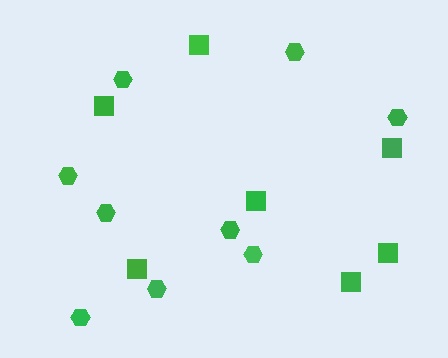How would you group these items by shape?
There are 2 groups: one group of squares (7) and one group of hexagons (9).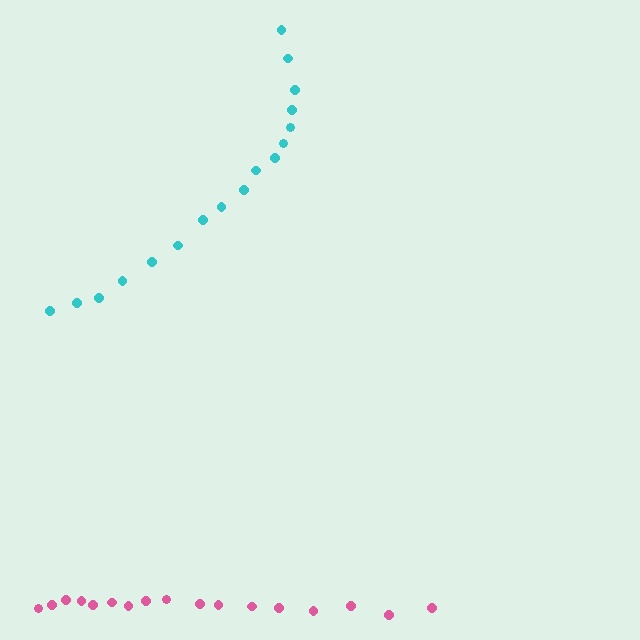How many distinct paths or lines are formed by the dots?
There are 2 distinct paths.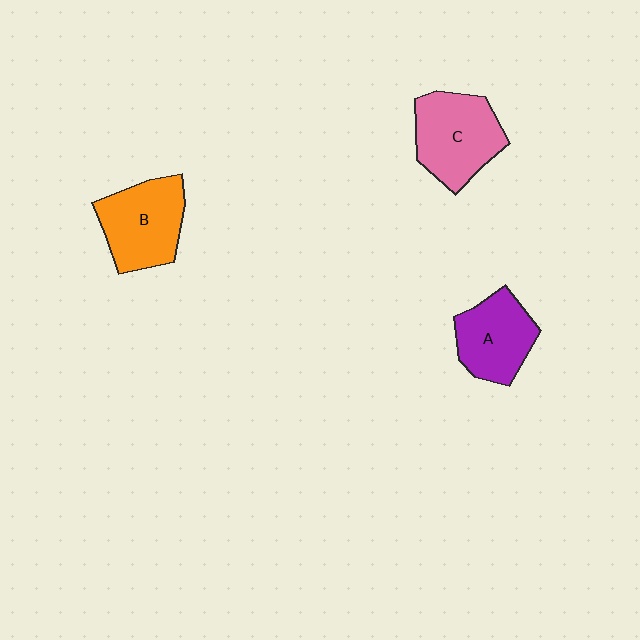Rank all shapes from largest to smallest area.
From largest to smallest: C (pink), B (orange), A (purple).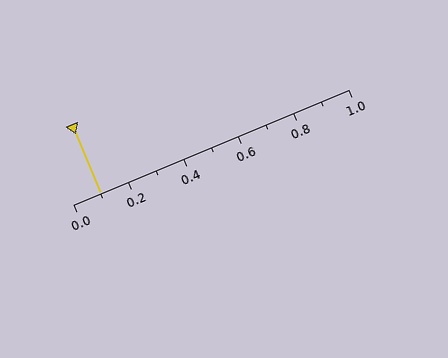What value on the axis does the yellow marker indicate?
The marker indicates approximately 0.1.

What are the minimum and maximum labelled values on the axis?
The axis runs from 0.0 to 1.0.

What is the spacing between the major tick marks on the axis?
The major ticks are spaced 0.2 apart.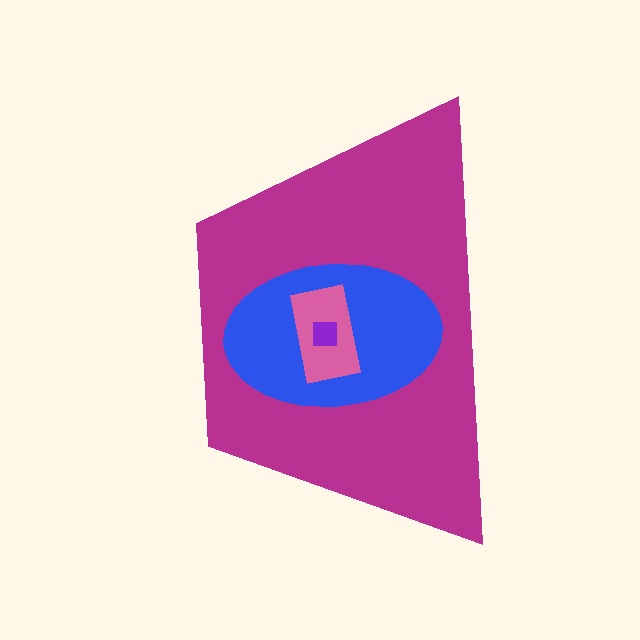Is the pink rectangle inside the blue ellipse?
Yes.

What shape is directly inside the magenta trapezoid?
The blue ellipse.